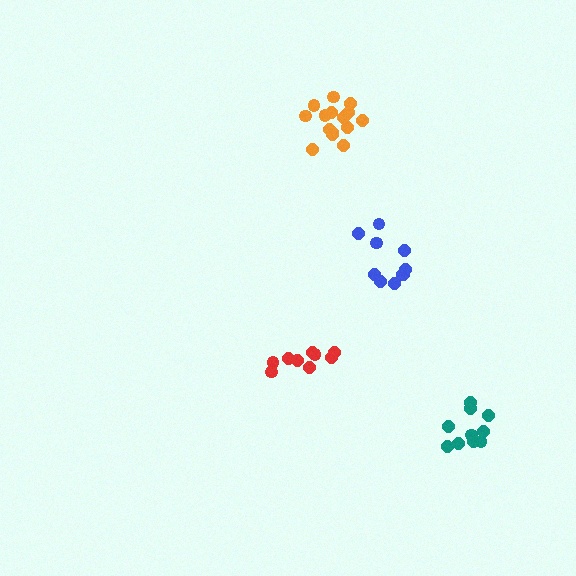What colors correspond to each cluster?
The clusters are colored: orange, blue, teal, red.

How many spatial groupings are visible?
There are 4 spatial groupings.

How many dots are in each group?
Group 1: 15 dots, Group 2: 11 dots, Group 3: 10 dots, Group 4: 9 dots (45 total).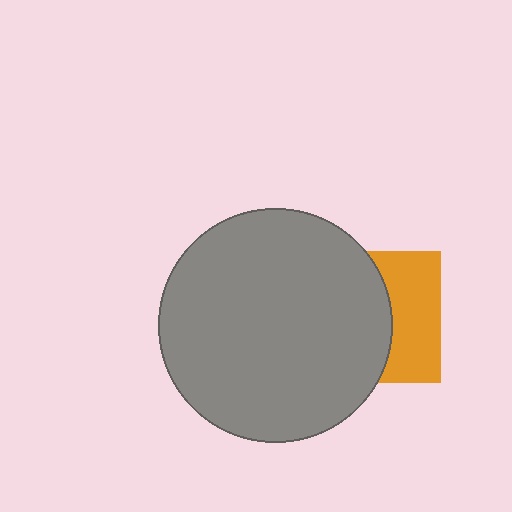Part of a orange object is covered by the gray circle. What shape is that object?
It is a square.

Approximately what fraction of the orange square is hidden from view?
Roughly 58% of the orange square is hidden behind the gray circle.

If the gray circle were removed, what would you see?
You would see the complete orange square.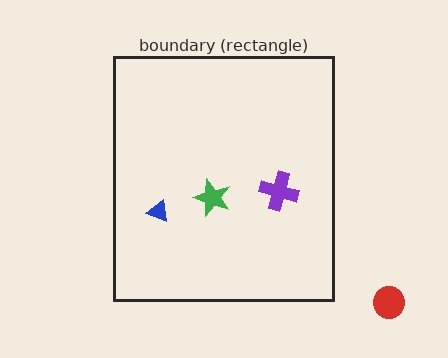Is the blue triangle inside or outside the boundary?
Inside.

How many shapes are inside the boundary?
3 inside, 1 outside.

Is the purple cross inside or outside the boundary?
Inside.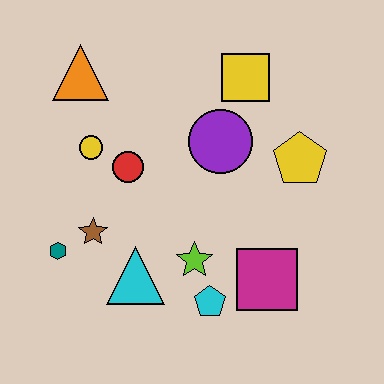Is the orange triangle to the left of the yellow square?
Yes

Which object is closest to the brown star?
The teal hexagon is closest to the brown star.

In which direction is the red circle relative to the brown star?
The red circle is above the brown star.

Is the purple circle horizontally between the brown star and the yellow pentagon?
Yes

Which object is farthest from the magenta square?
The orange triangle is farthest from the magenta square.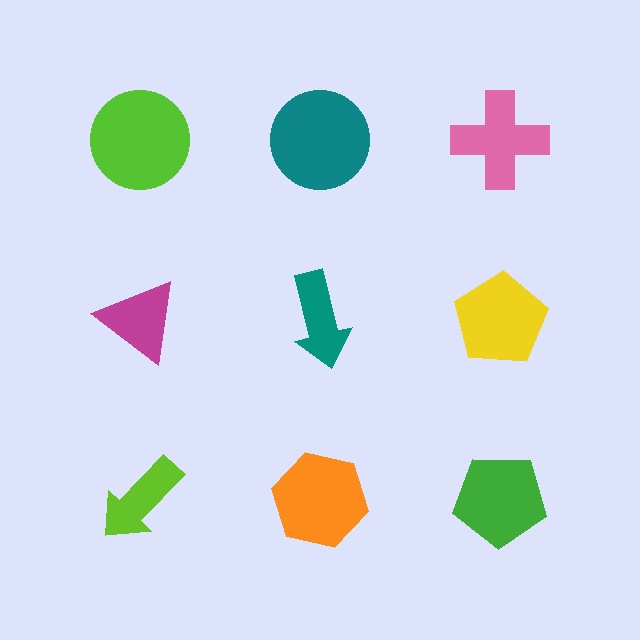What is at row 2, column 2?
A teal arrow.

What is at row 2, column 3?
A yellow pentagon.